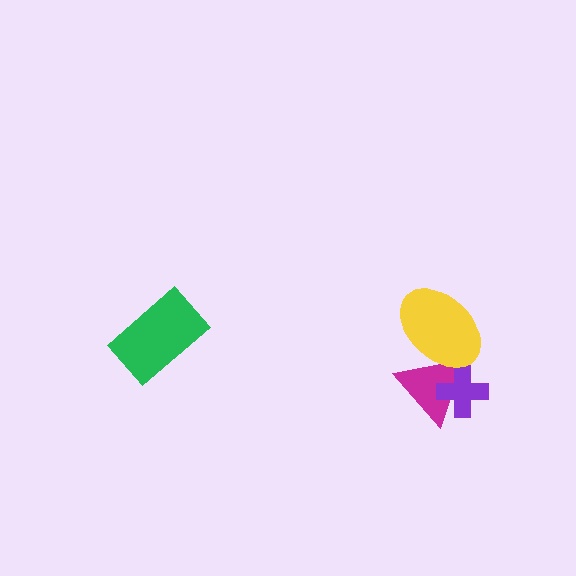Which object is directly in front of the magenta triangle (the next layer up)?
The purple cross is directly in front of the magenta triangle.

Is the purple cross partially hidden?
No, no other shape covers it.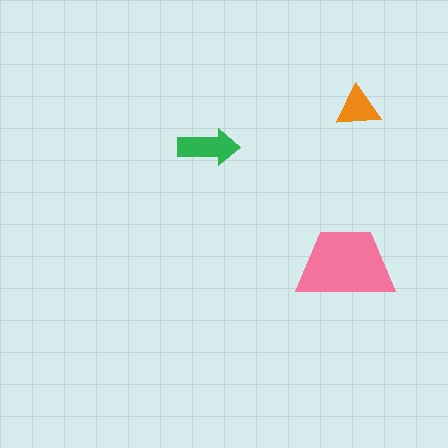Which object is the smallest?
The orange triangle.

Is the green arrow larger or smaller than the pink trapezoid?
Smaller.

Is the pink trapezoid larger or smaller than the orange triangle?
Larger.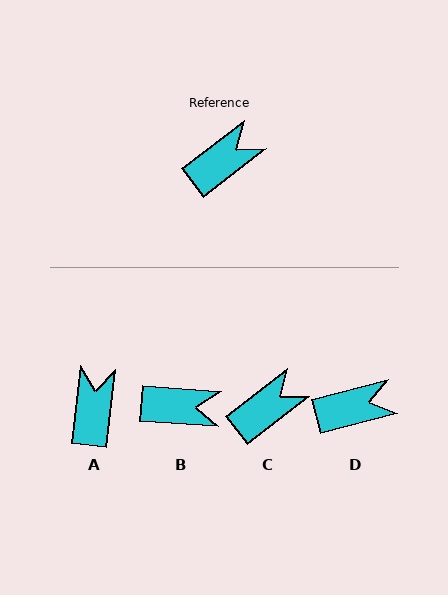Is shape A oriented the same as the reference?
No, it is off by about 45 degrees.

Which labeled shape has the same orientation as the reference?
C.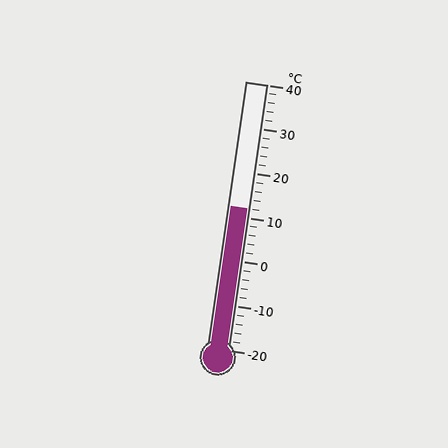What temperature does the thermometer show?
The thermometer shows approximately 12°C.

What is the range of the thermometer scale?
The thermometer scale ranges from -20°C to 40°C.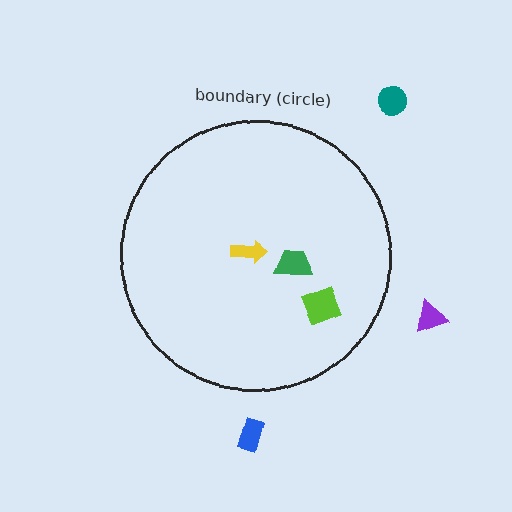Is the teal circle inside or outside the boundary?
Outside.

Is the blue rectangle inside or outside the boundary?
Outside.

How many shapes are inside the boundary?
3 inside, 3 outside.